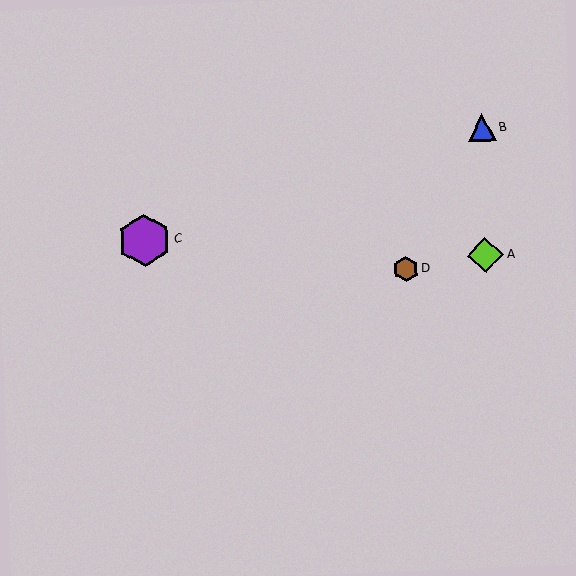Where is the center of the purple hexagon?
The center of the purple hexagon is at (145, 240).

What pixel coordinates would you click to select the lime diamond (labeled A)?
Click at (486, 255) to select the lime diamond A.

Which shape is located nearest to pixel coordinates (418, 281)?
The brown hexagon (labeled D) at (406, 269) is nearest to that location.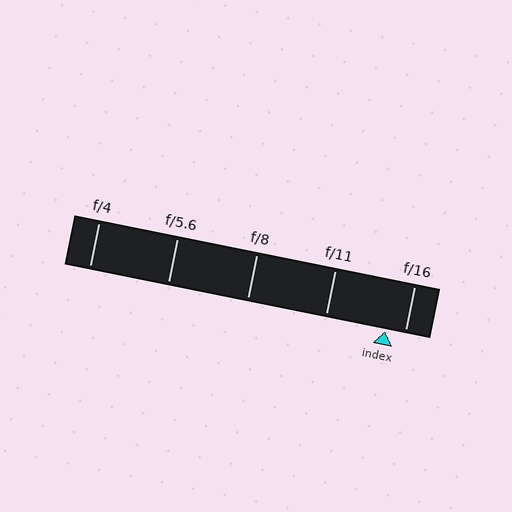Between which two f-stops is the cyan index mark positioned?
The index mark is between f/11 and f/16.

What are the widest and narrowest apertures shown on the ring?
The widest aperture shown is f/4 and the narrowest is f/16.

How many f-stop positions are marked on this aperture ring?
There are 5 f-stop positions marked.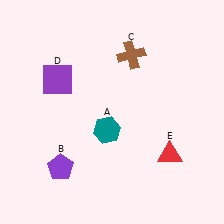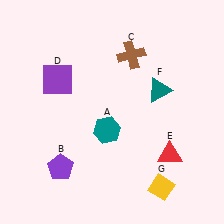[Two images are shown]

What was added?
A teal triangle (F), a yellow diamond (G) were added in Image 2.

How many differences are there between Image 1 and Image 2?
There are 2 differences between the two images.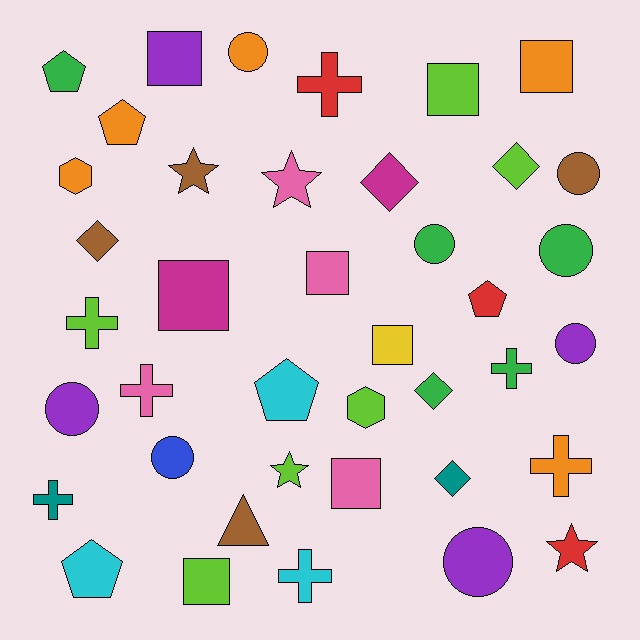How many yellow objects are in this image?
There is 1 yellow object.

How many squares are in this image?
There are 8 squares.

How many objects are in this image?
There are 40 objects.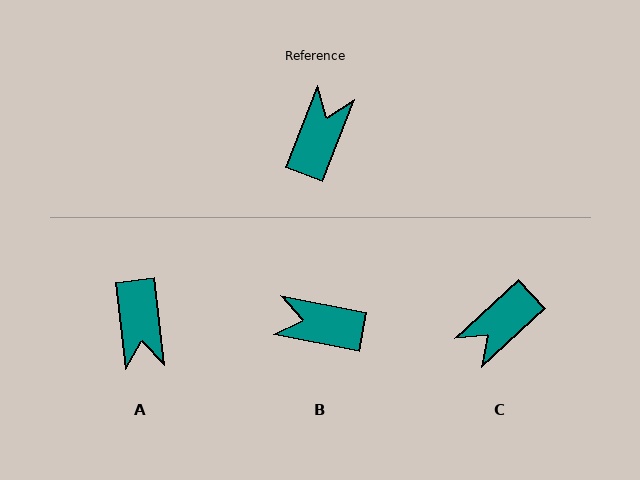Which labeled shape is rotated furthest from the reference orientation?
C, about 154 degrees away.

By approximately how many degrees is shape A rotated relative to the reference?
Approximately 153 degrees clockwise.